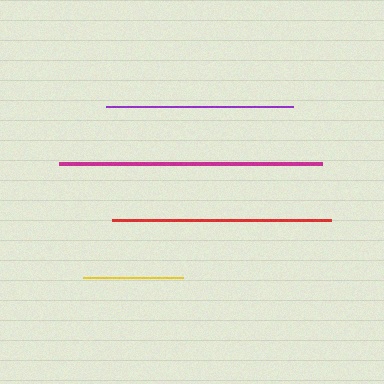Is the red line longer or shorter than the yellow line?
The red line is longer than the yellow line.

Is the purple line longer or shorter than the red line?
The red line is longer than the purple line.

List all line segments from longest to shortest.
From longest to shortest: magenta, red, purple, yellow.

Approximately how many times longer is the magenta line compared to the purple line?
The magenta line is approximately 1.4 times the length of the purple line.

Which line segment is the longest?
The magenta line is the longest at approximately 262 pixels.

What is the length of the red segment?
The red segment is approximately 219 pixels long.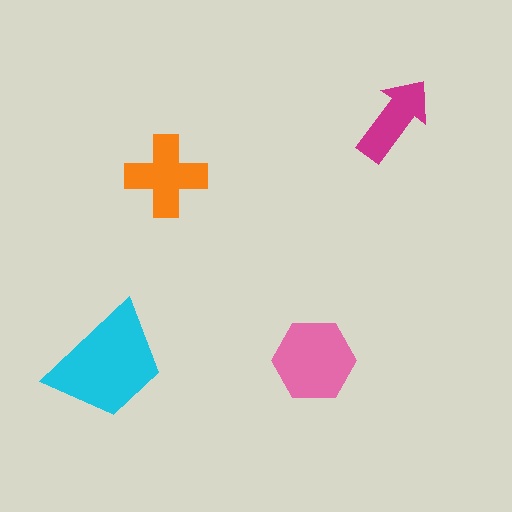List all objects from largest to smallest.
The cyan trapezoid, the pink hexagon, the orange cross, the magenta arrow.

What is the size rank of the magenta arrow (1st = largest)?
4th.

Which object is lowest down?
The cyan trapezoid is bottommost.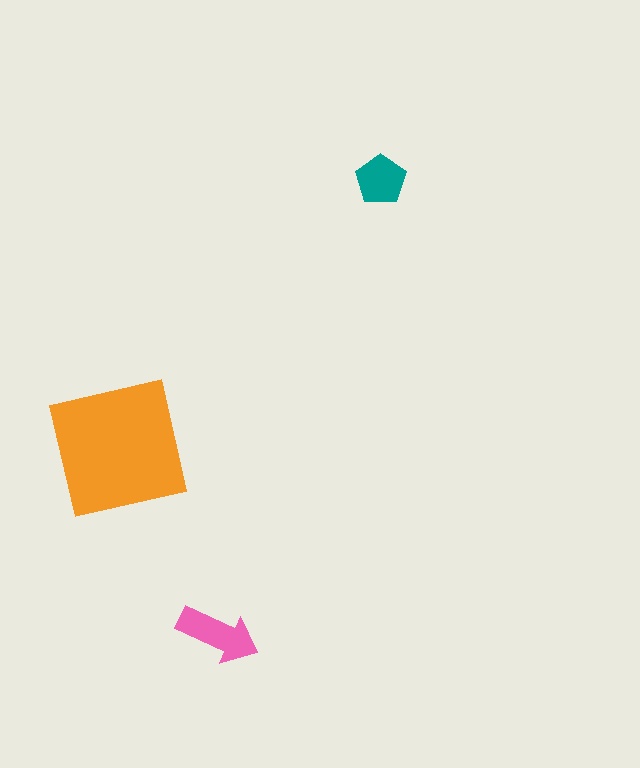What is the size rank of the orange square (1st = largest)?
1st.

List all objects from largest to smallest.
The orange square, the pink arrow, the teal pentagon.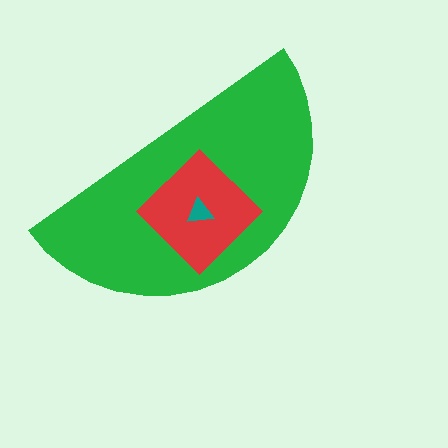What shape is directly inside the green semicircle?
The red diamond.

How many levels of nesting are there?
3.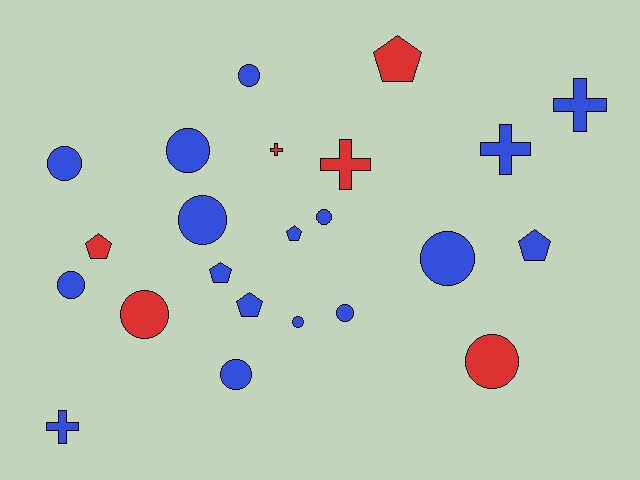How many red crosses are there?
There are 2 red crosses.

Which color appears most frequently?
Blue, with 17 objects.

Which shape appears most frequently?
Circle, with 12 objects.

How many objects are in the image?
There are 23 objects.